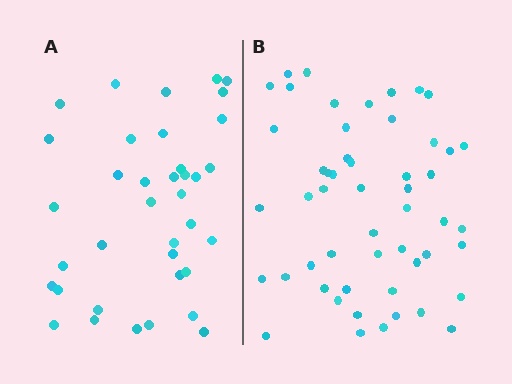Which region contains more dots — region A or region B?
Region B (the right region) has more dots.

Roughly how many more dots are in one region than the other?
Region B has approximately 15 more dots than region A.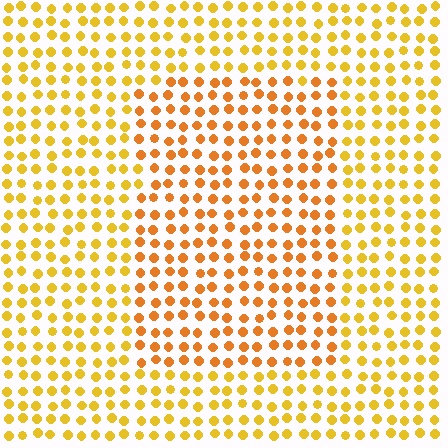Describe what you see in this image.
The image is filled with small yellow elements in a uniform arrangement. A rectangle-shaped region is visible where the elements are tinted to a slightly different hue, forming a subtle color boundary.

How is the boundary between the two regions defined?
The boundary is defined purely by a slight shift in hue (about 22 degrees). Spacing, size, and orientation are identical on both sides.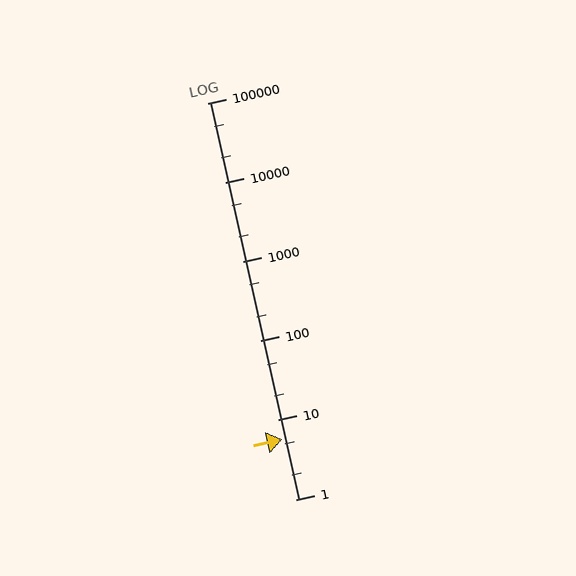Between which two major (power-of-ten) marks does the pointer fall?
The pointer is between 1 and 10.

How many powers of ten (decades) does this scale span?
The scale spans 5 decades, from 1 to 100000.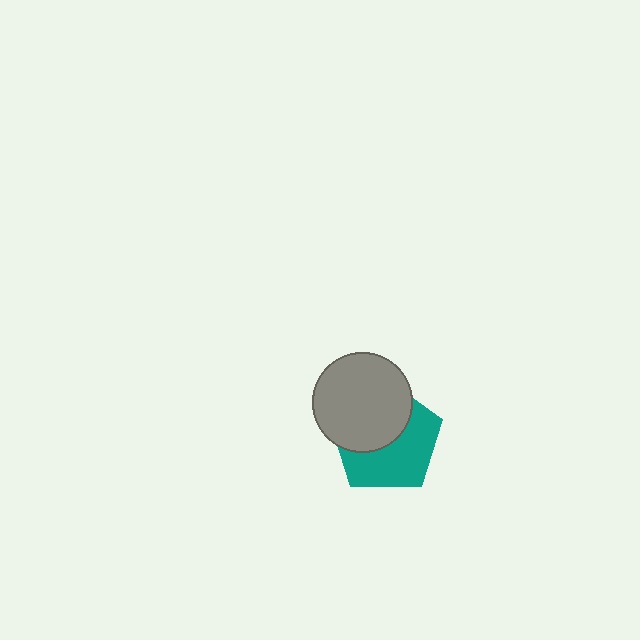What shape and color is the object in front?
The object in front is a gray circle.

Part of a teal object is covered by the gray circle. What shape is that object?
It is a pentagon.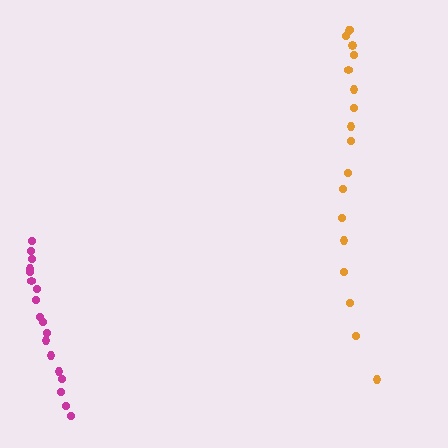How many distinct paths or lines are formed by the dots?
There are 2 distinct paths.